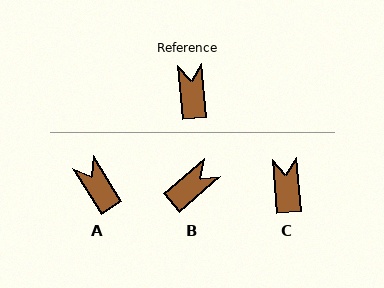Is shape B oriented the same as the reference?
No, it is off by about 54 degrees.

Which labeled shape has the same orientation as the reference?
C.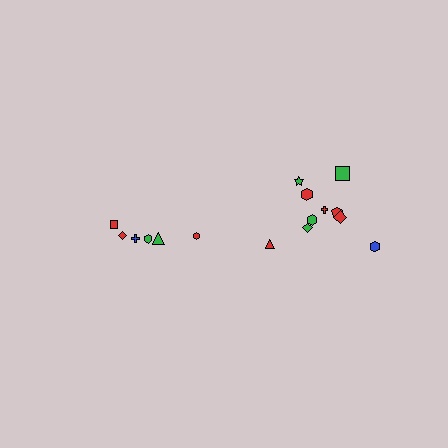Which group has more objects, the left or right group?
The right group.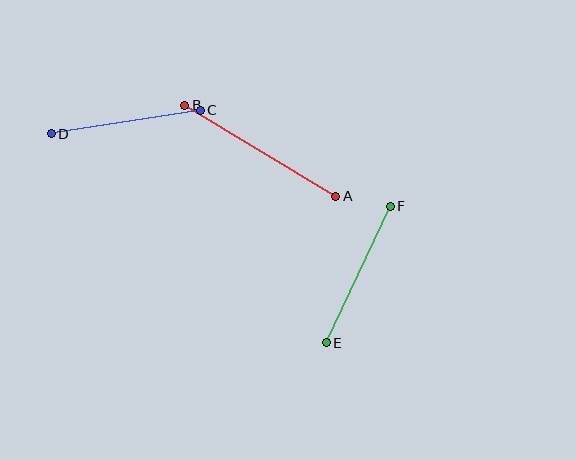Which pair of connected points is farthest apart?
Points A and B are farthest apart.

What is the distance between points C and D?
The distance is approximately 151 pixels.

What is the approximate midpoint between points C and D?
The midpoint is at approximately (126, 122) pixels.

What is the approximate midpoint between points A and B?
The midpoint is at approximately (260, 151) pixels.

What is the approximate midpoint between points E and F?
The midpoint is at approximately (358, 275) pixels.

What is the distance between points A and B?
The distance is approximately 176 pixels.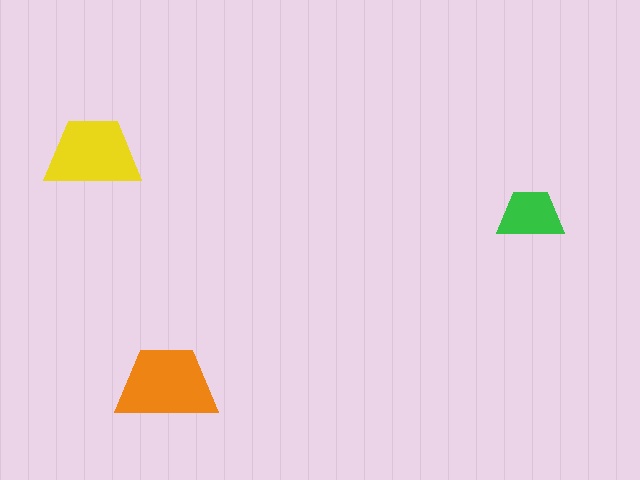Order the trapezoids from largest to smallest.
the orange one, the yellow one, the green one.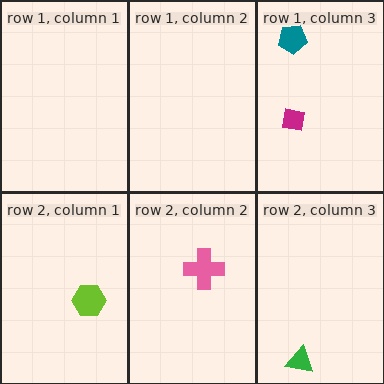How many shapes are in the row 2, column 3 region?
1.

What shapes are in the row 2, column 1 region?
The lime hexagon.